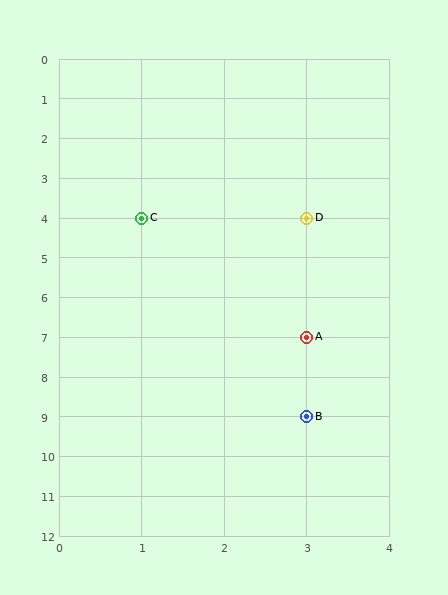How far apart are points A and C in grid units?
Points A and C are 2 columns and 3 rows apart (about 3.6 grid units diagonally).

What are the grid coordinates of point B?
Point B is at grid coordinates (3, 9).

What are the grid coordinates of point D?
Point D is at grid coordinates (3, 4).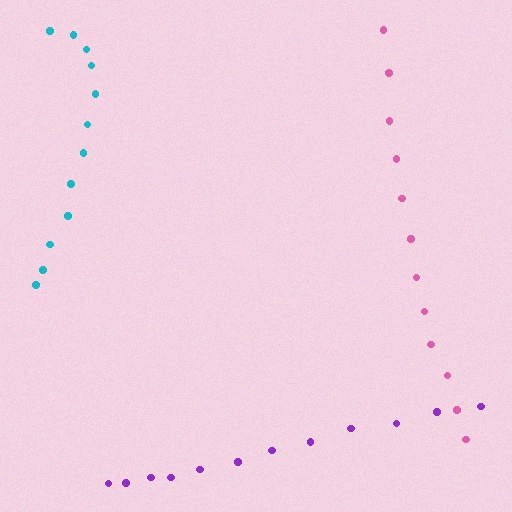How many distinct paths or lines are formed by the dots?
There are 3 distinct paths.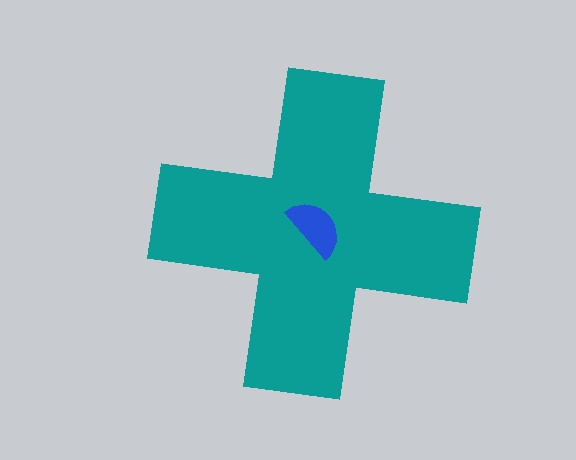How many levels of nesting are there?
2.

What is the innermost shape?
The blue semicircle.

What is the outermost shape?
The teal cross.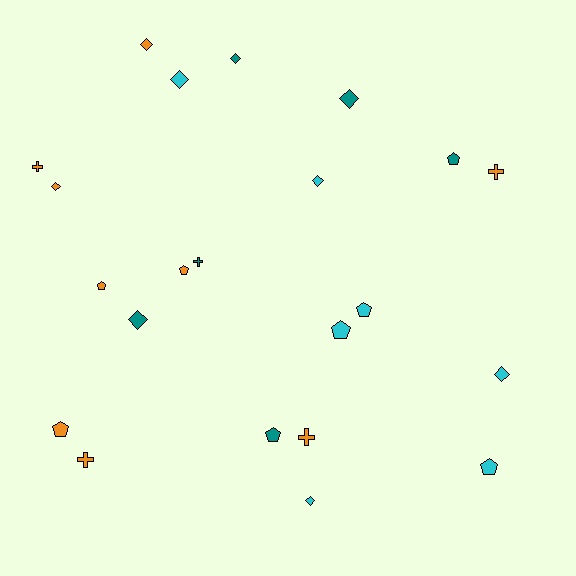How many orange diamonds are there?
There are 2 orange diamonds.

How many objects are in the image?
There are 22 objects.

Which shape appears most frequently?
Diamond, with 9 objects.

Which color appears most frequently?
Orange, with 9 objects.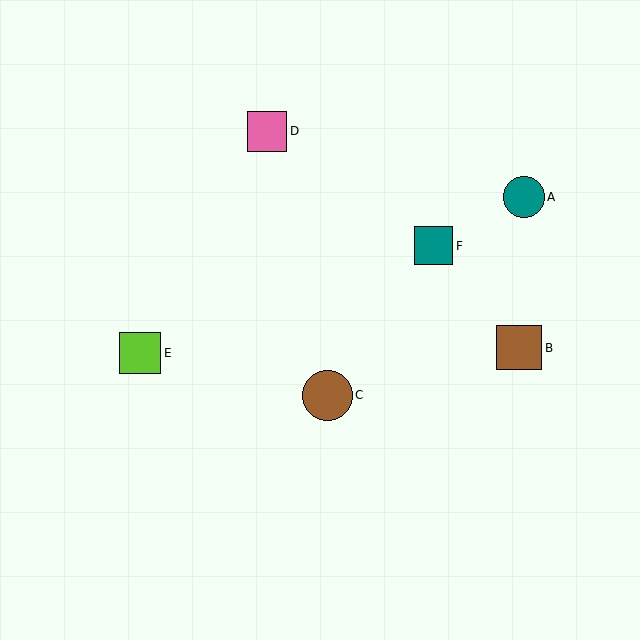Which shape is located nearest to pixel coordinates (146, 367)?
The lime square (labeled E) at (140, 353) is nearest to that location.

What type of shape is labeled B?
Shape B is a brown square.